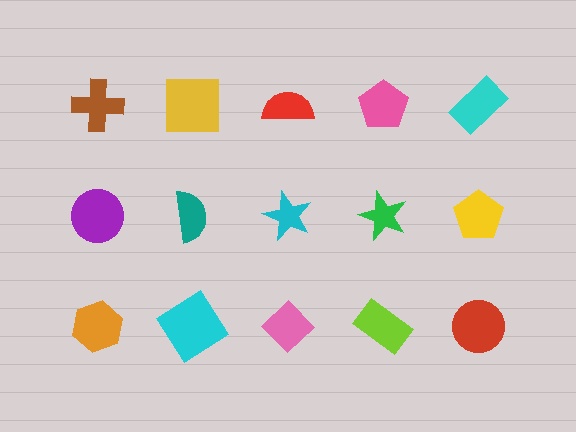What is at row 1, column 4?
A pink pentagon.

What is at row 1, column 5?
A cyan rectangle.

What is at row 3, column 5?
A red circle.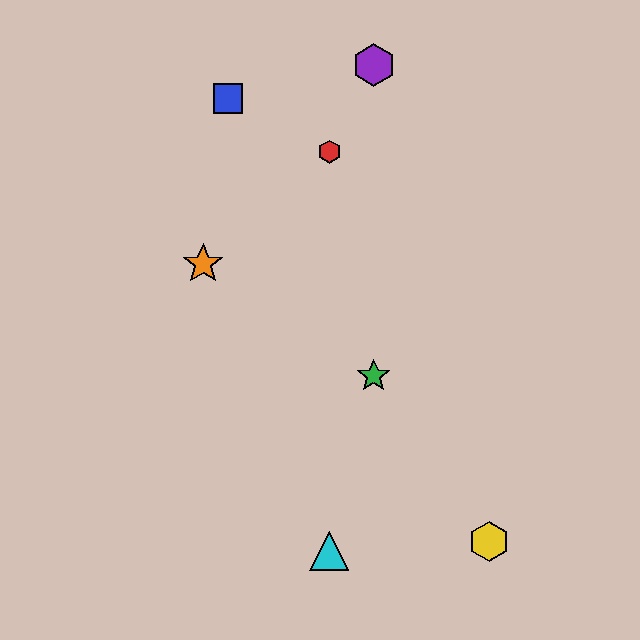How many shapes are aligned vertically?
2 shapes (the red hexagon, the cyan triangle) are aligned vertically.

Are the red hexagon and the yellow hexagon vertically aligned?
No, the red hexagon is at x≈329 and the yellow hexagon is at x≈489.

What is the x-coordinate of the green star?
The green star is at x≈374.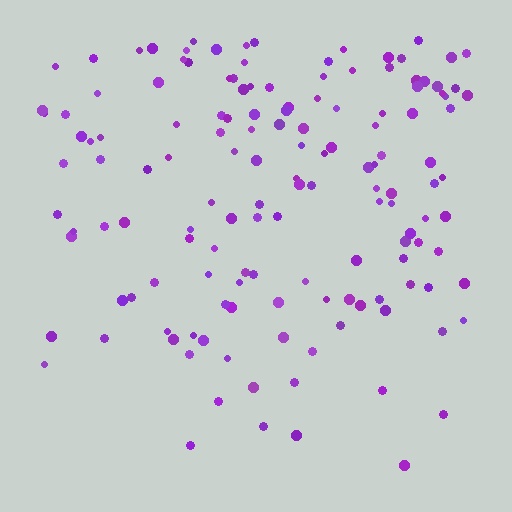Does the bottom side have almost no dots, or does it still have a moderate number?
Still a moderate number, just noticeably fewer than the top.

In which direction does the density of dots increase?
From bottom to top, with the top side densest.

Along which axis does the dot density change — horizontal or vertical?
Vertical.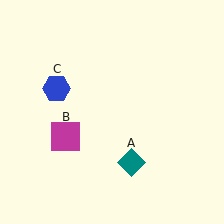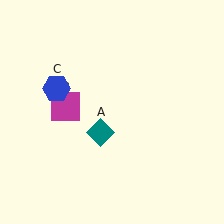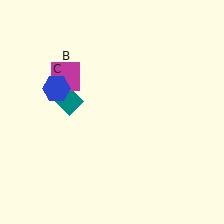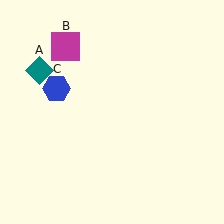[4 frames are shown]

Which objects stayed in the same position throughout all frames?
Blue hexagon (object C) remained stationary.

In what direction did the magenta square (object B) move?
The magenta square (object B) moved up.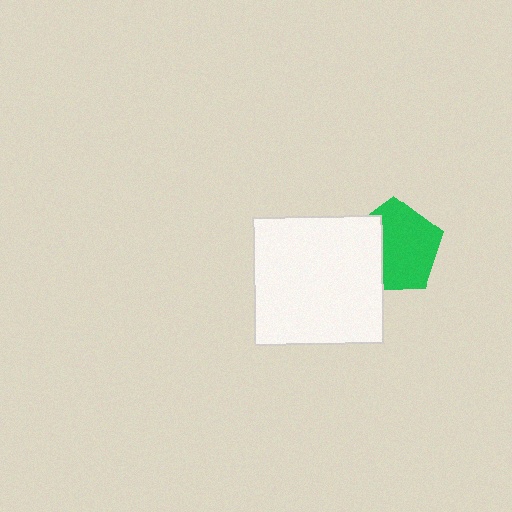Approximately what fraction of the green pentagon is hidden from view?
Roughly 33% of the green pentagon is hidden behind the white square.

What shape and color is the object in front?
The object in front is a white square.